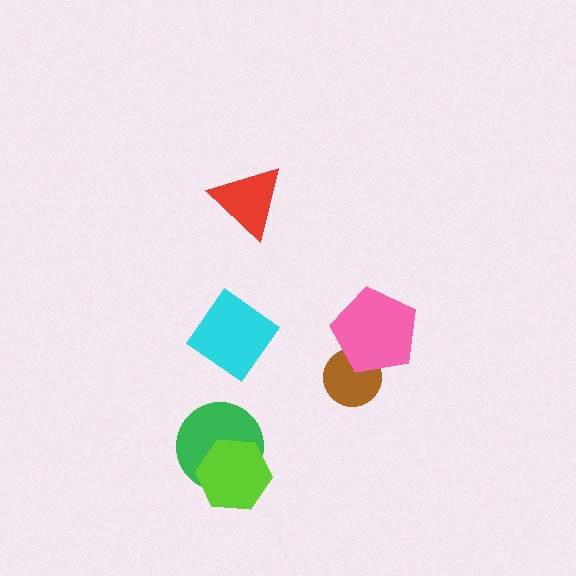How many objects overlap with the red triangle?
0 objects overlap with the red triangle.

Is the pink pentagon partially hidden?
No, no other shape covers it.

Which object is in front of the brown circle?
The pink pentagon is in front of the brown circle.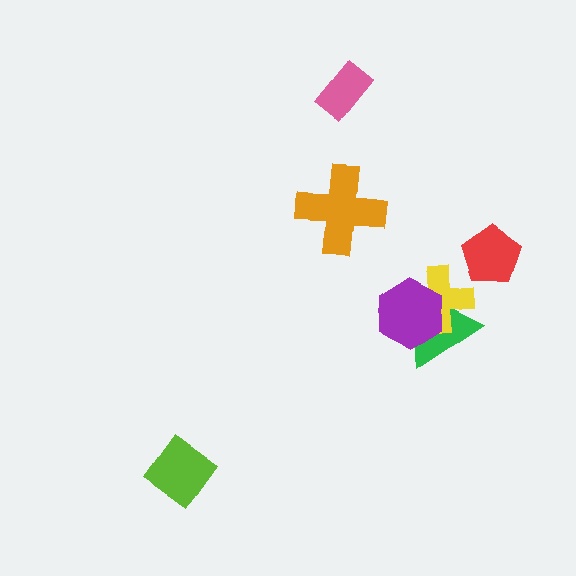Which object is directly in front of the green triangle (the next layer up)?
The yellow cross is directly in front of the green triangle.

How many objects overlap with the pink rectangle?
0 objects overlap with the pink rectangle.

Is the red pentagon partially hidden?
No, no other shape covers it.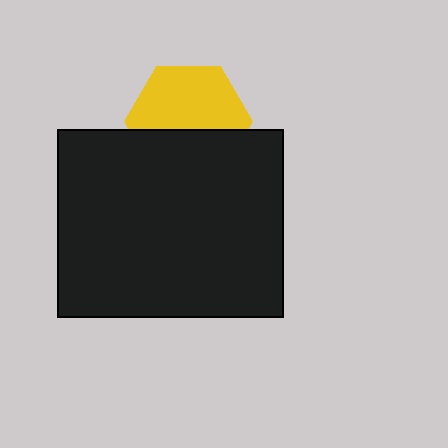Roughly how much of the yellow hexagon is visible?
About half of it is visible (roughly 59%).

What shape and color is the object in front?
The object in front is a black rectangle.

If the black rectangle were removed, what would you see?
You would see the complete yellow hexagon.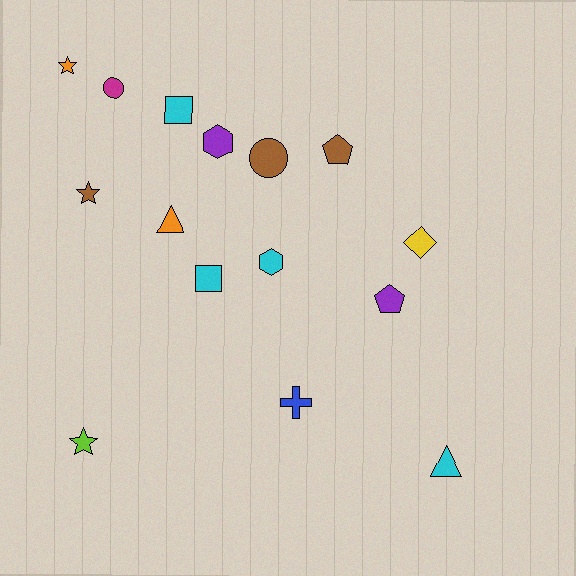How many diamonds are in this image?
There is 1 diamond.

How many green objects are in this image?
There are no green objects.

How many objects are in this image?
There are 15 objects.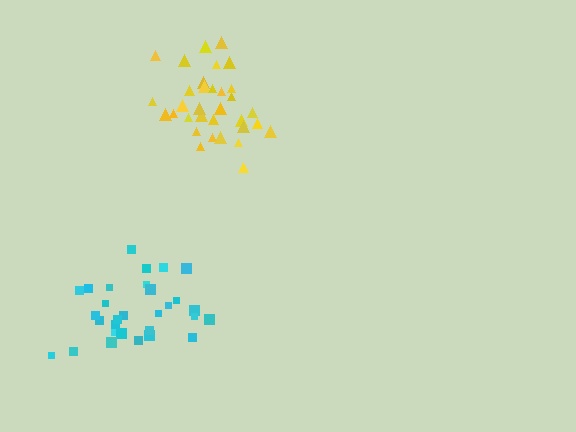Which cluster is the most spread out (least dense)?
Cyan.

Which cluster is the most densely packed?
Yellow.